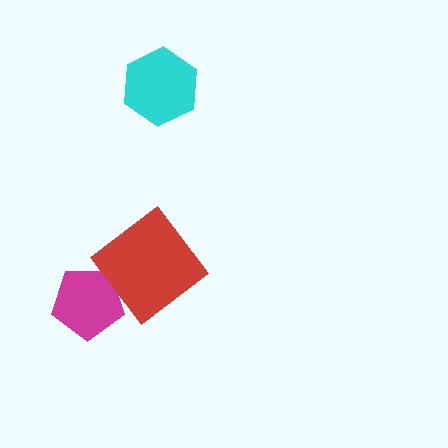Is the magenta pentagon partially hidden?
Yes, it is partially covered by another shape.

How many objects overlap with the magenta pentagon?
1 object overlaps with the magenta pentagon.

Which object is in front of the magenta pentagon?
The red diamond is in front of the magenta pentagon.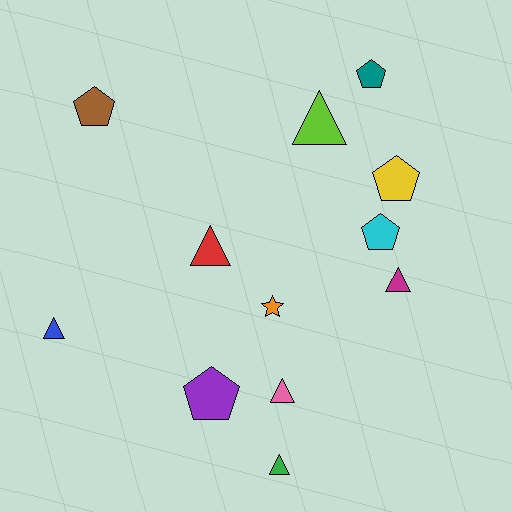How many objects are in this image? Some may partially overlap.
There are 12 objects.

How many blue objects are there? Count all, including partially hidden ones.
There is 1 blue object.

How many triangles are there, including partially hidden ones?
There are 6 triangles.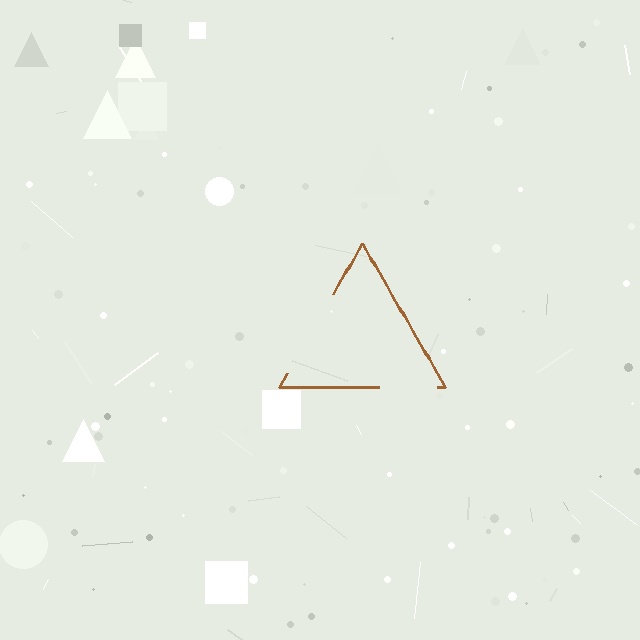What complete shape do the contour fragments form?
The contour fragments form a triangle.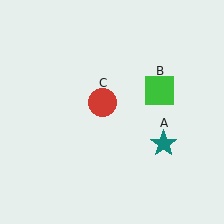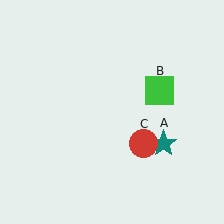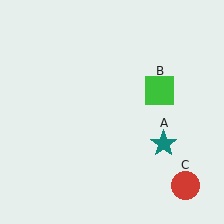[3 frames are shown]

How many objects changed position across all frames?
1 object changed position: red circle (object C).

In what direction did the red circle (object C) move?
The red circle (object C) moved down and to the right.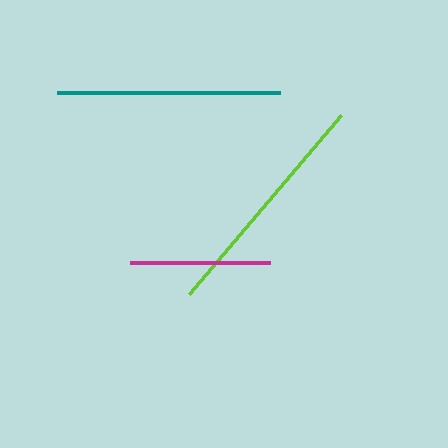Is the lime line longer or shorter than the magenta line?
The lime line is longer than the magenta line.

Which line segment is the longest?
The lime line is the longest at approximately 234 pixels.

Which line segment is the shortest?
The magenta line is the shortest at approximately 140 pixels.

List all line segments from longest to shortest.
From longest to shortest: lime, teal, magenta.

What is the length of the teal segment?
The teal segment is approximately 223 pixels long.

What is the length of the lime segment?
The lime segment is approximately 234 pixels long.